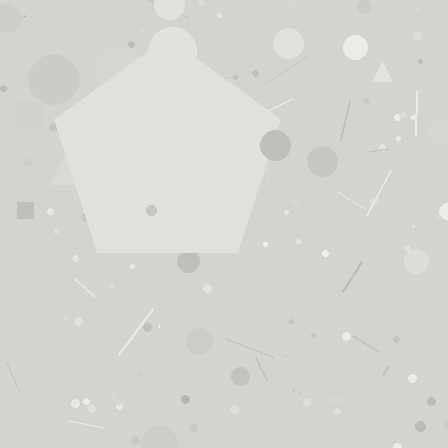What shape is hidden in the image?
A pentagon is hidden in the image.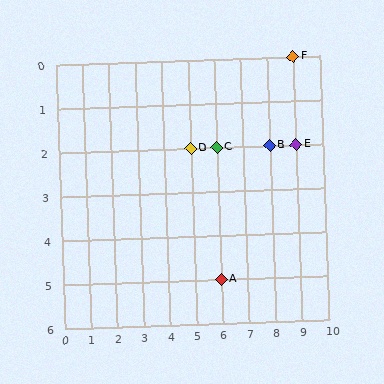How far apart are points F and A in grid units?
Points F and A are 3 columns and 5 rows apart (about 5.8 grid units diagonally).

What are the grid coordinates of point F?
Point F is at grid coordinates (9, 0).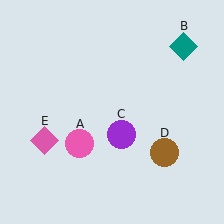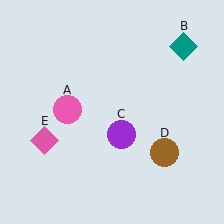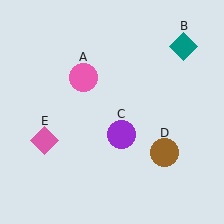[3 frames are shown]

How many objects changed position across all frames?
1 object changed position: pink circle (object A).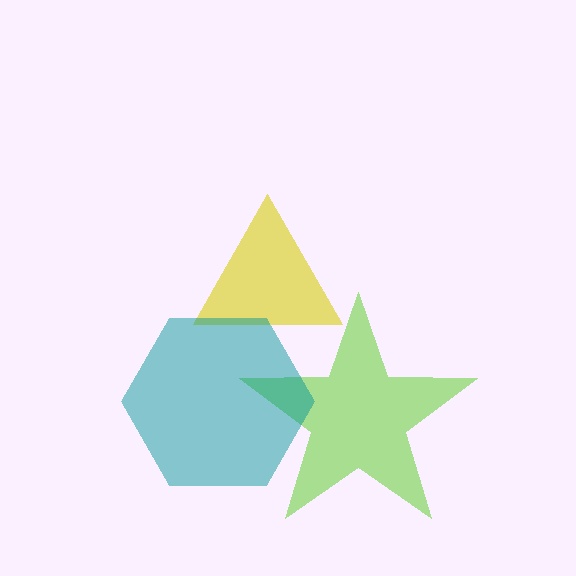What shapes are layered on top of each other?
The layered shapes are: a yellow triangle, a lime star, a teal hexagon.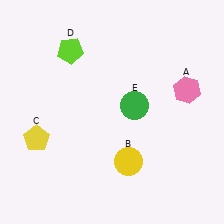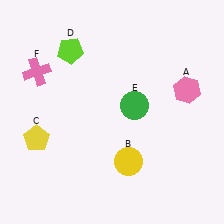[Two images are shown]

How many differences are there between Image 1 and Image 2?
There is 1 difference between the two images.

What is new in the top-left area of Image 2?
A pink cross (F) was added in the top-left area of Image 2.